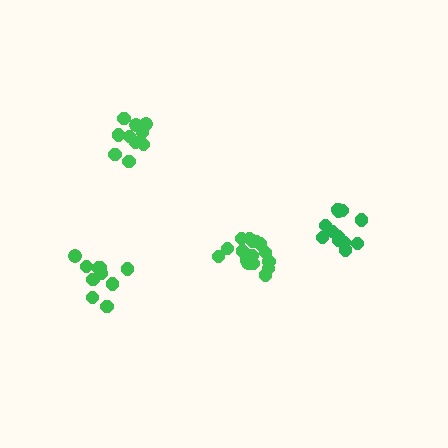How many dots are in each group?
Group 1: 12 dots, Group 2: 16 dots, Group 3: 10 dots, Group 4: 10 dots (48 total).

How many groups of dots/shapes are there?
There are 4 groups.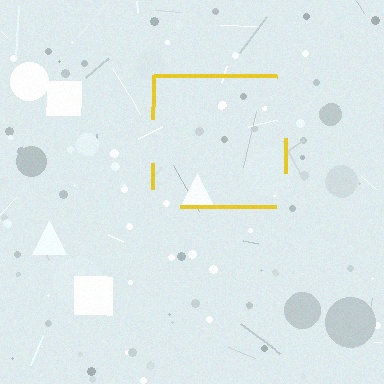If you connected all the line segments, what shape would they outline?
They would outline a square.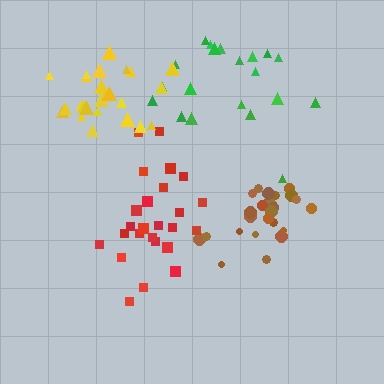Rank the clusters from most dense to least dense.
yellow, brown, red, green.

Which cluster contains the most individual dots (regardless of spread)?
Yellow (28).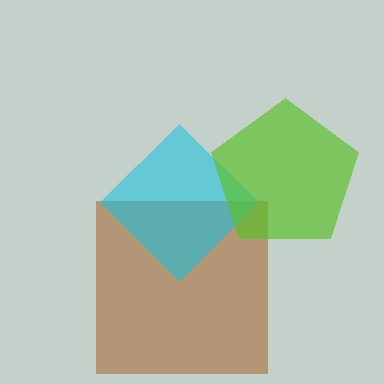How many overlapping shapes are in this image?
There are 3 overlapping shapes in the image.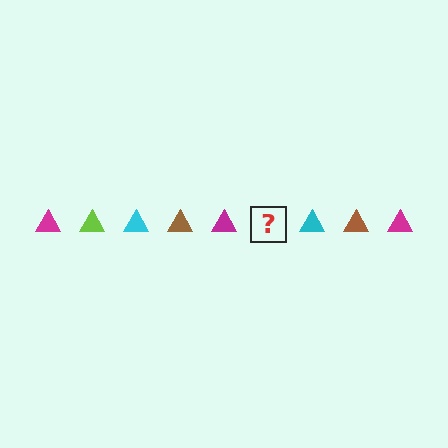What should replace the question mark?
The question mark should be replaced with a lime triangle.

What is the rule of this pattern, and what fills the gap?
The rule is that the pattern cycles through magenta, lime, cyan, brown triangles. The gap should be filled with a lime triangle.